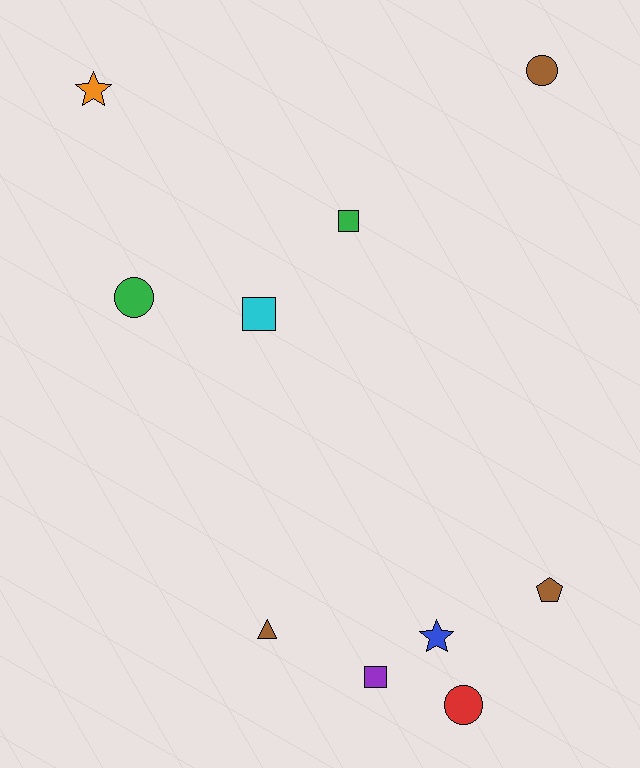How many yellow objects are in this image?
There are no yellow objects.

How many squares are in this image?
There are 3 squares.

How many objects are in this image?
There are 10 objects.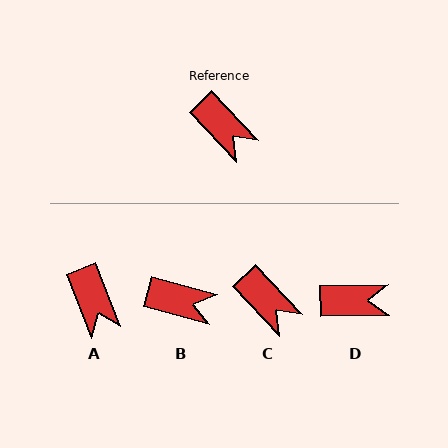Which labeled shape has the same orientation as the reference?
C.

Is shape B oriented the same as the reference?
No, it is off by about 31 degrees.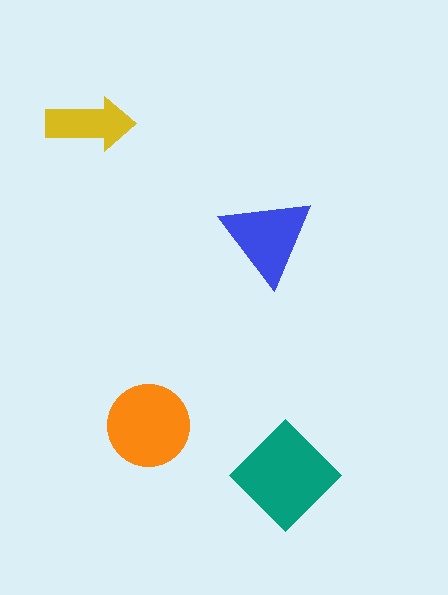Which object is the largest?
The teal diamond.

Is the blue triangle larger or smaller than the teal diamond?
Smaller.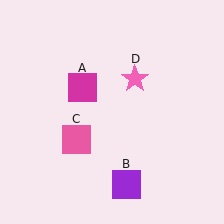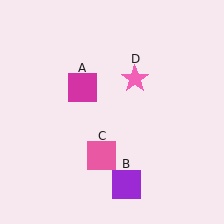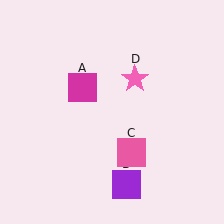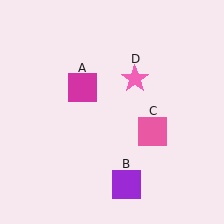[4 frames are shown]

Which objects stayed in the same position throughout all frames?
Magenta square (object A) and purple square (object B) and pink star (object D) remained stationary.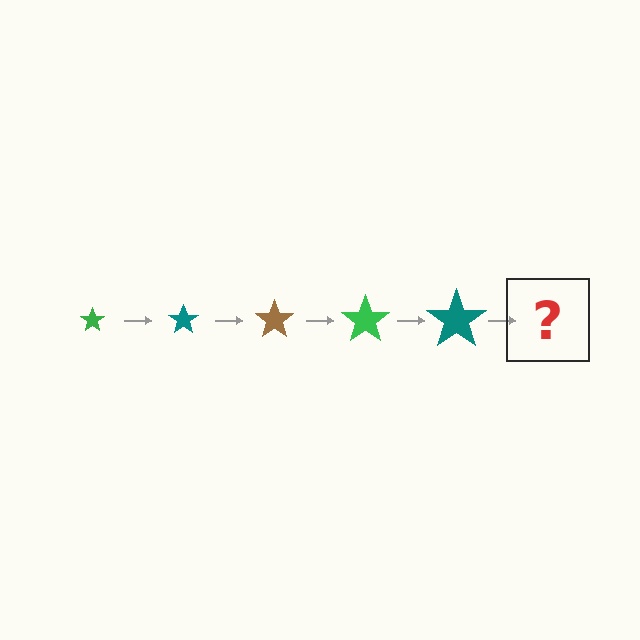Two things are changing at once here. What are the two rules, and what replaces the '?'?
The two rules are that the star grows larger each step and the color cycles through green, teal, and brown. The '?' should be a brown star, larger than the previous one.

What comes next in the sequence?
The next element should be a brown star, larger than the previous one.